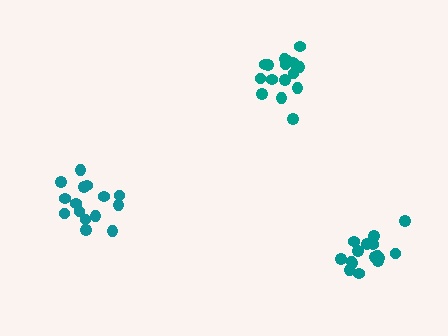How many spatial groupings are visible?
There are 3 spatial groupings.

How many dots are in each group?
Group 1: 16 dots, Group 2: 15 dots, Group 3: 16 dots (47 total).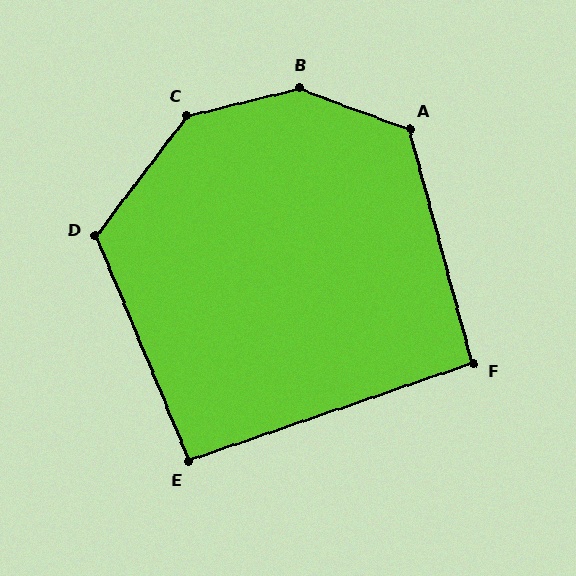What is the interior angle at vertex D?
Approximately 120 degrees (obtuse).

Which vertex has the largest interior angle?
B, at approximately 146 degrees.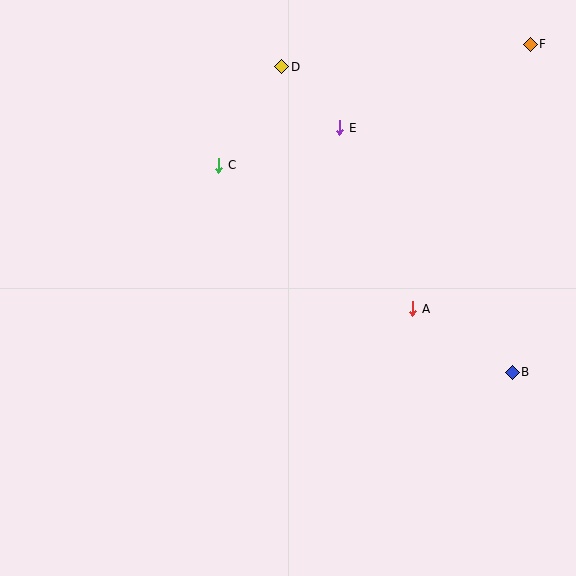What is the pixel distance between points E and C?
The distance between E and C is 127 pixels.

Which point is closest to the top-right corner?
Point F is closest to the top-right corner.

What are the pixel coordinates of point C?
Point C is at (219, 165).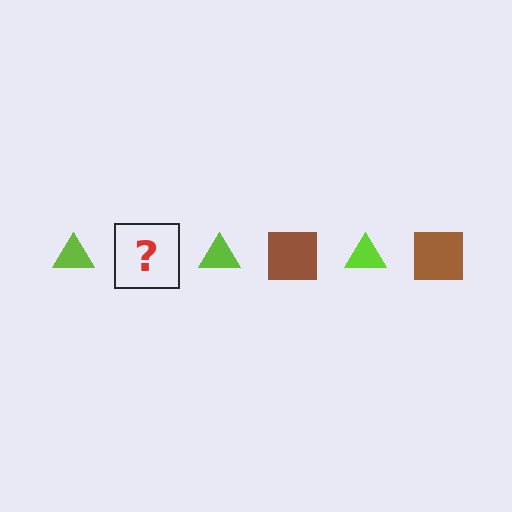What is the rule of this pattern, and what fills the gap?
The rule is that the pattern alternates between lime triangle and brown square. The gap should be filled with a brown square.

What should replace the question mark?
The question mark should be replaced with a brown square.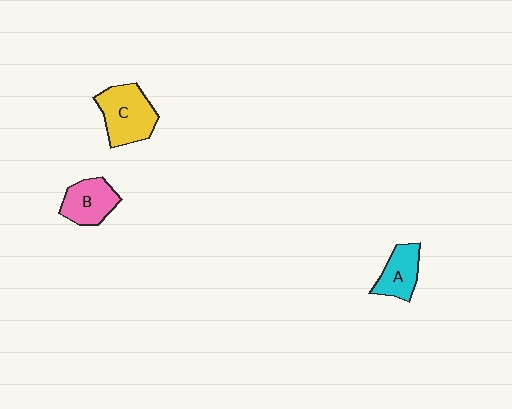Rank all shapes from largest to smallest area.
From largest to smallest: C (yellow), B (pink), A (cyan).